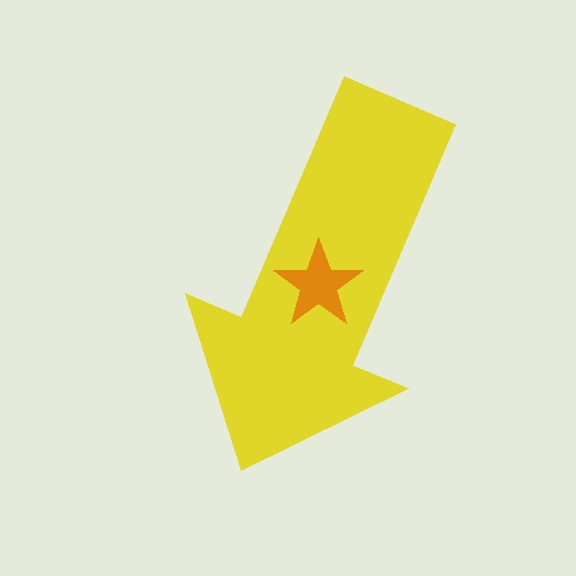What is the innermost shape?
The orange star.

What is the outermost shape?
The yellow arrow.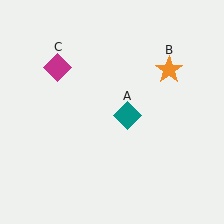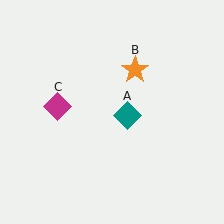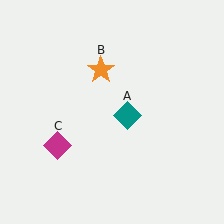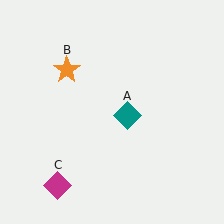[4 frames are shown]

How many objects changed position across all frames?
2 objects changed position: orange star (object B), magenta diamond (object C).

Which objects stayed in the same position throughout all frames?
Teal diamond (object A) remained stationary.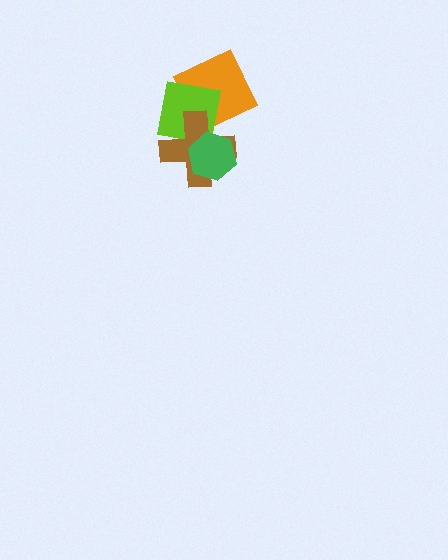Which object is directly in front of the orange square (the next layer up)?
The lime square is directly in front of the orange square.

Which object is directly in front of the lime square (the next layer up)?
The brown cross is directly in front of the lime square.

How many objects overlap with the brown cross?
3 objects overlap with the brown cross.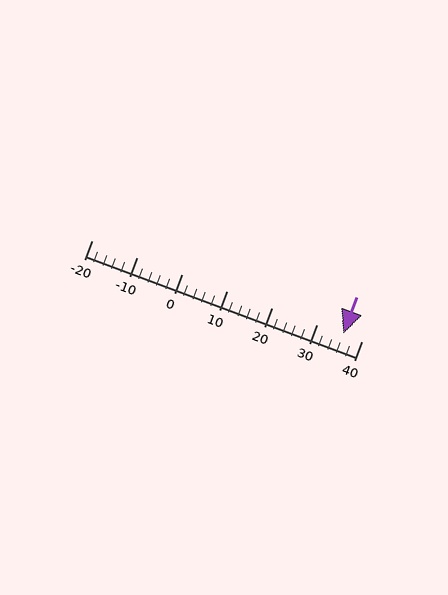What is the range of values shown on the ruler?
The ruler shows values from -20 to 40.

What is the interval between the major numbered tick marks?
The major tick marks are spaced 10 units apart.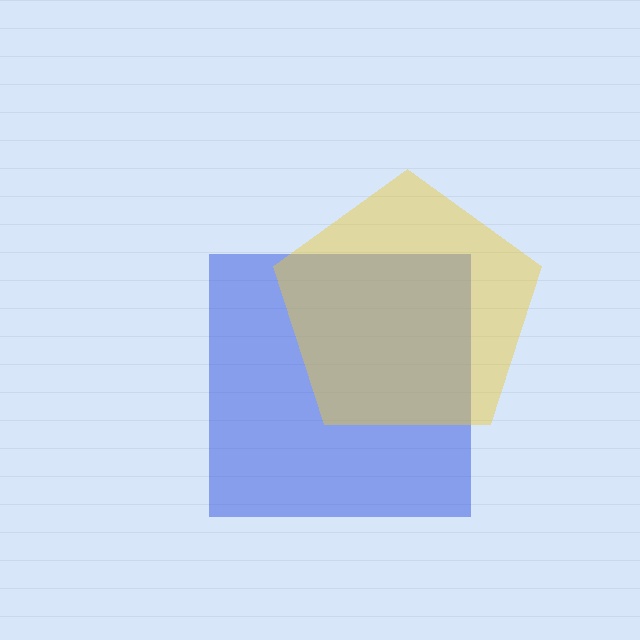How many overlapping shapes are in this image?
There are 2 overlapping shapes in the image.